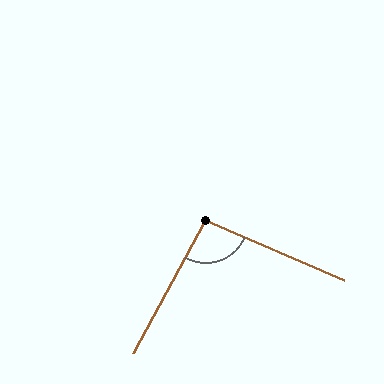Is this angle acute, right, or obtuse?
It is obtuse.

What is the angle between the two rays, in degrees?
Approximately 95 degrees.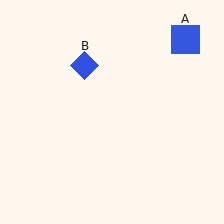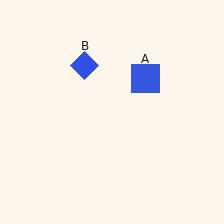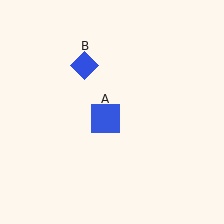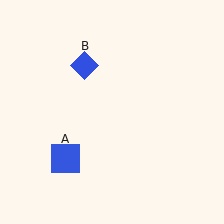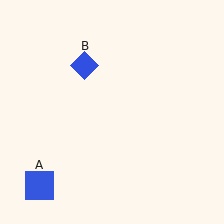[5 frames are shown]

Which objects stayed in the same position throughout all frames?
Blue diamond (object B) remained stationary.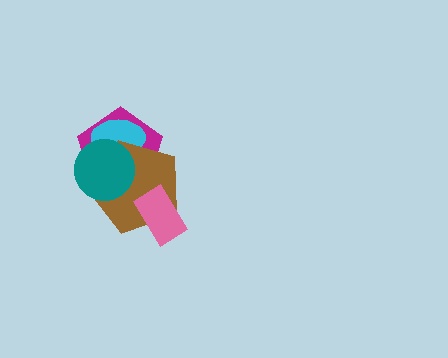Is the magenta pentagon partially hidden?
Yes, it is partially covered by another shape.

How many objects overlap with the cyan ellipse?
3 objects overlap with the cyan ellipse.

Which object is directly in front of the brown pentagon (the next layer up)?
The teal circle is directly in front of the brown pentagon.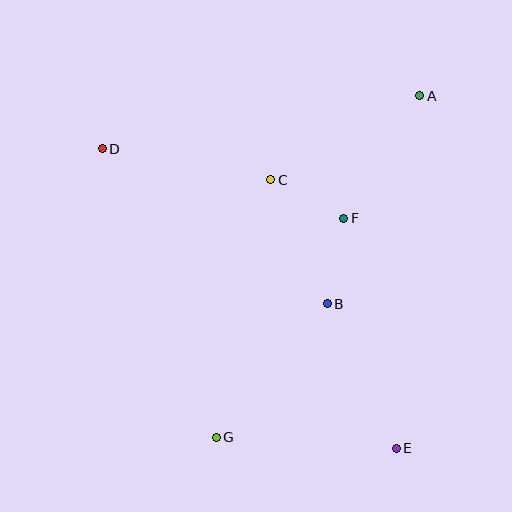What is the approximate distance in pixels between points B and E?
The distance between B and E is approximately 160 pixels.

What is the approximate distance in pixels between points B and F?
The distance between B and F is approximately 87 pixels.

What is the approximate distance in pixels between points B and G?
The distance between B and G is approximately 174 pixels.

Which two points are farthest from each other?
Points D and E are farthest from each other.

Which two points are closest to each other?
Points C and F are closest to each other.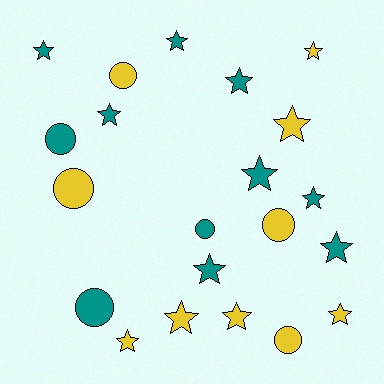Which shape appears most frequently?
Star, with 14 objects.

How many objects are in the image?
There are 21 objects.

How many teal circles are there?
There are 3 teal circles.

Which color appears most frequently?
Teal, with 11 objects.